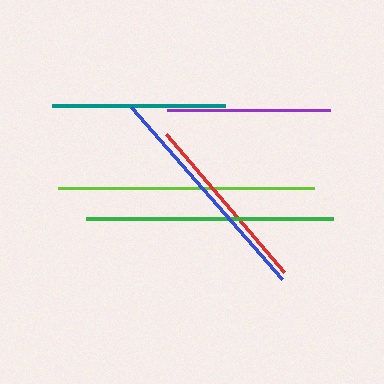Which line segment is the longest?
The lime line is the longest at approximately 256 pixels.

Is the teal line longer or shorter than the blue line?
The blue line is longer than the teal line.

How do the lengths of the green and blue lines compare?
The green and blue lines are approximately the same length.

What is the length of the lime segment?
The lime segment is approximately 256 pixels long.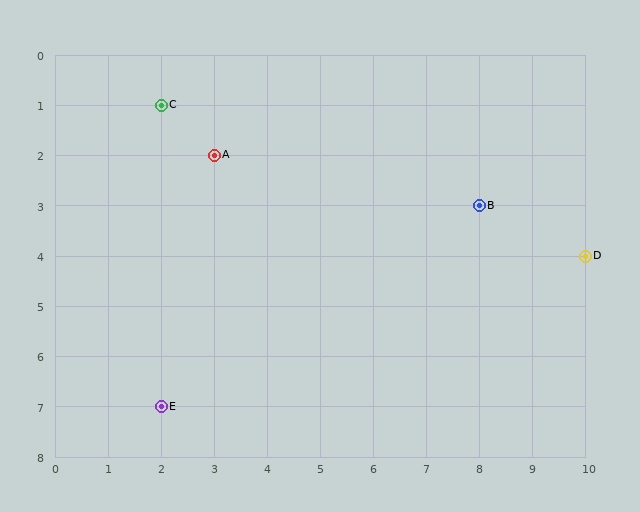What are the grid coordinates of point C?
Point C is at grid coordinates (2, 1).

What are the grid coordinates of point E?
Point E is at grid coordinates (2, 7).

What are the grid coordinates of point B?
Point B is at grid coordinates (8, 3).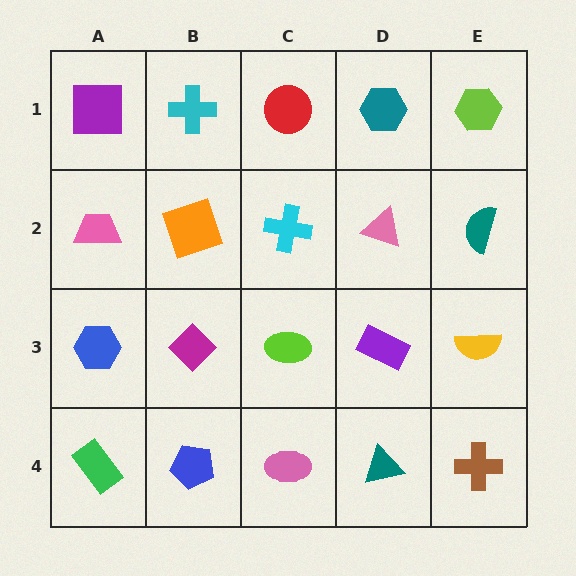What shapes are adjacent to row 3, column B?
An orange square (row 2, column B), a blue pentagon (row 4, column B), a blue hexagon (row 3, column A), a lime ellipse (row 3, column C).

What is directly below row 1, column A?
A pink trapezoid.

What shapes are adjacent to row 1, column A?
A pink trapezoid (row 2, column A), a cyan cross (row 1, column B).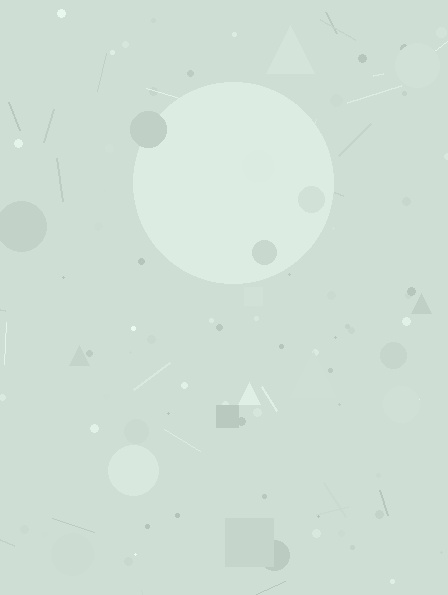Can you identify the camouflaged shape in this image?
The camouflaged shape is a circle.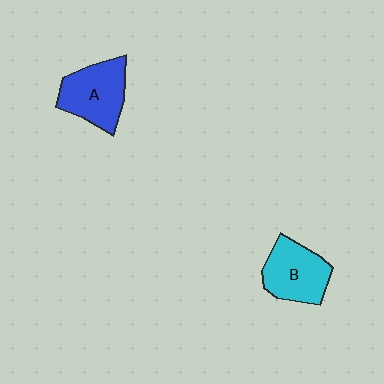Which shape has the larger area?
Shape A (blue).